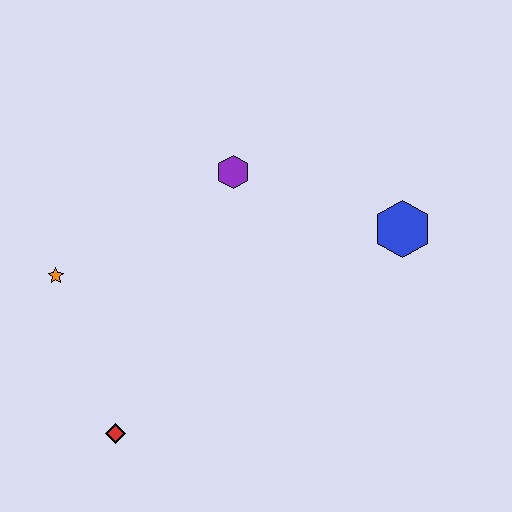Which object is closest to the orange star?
The red diamond is closest to the orange star.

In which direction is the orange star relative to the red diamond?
The orange star is above the red diamond.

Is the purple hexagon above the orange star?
Yes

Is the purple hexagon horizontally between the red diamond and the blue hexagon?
Yes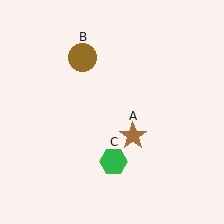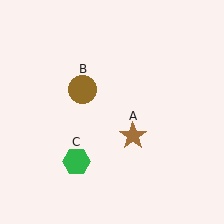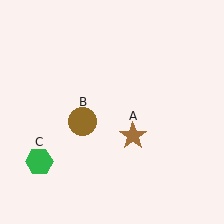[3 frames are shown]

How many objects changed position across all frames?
2 objects changed position: brown circle (object B), green hexagon (object C).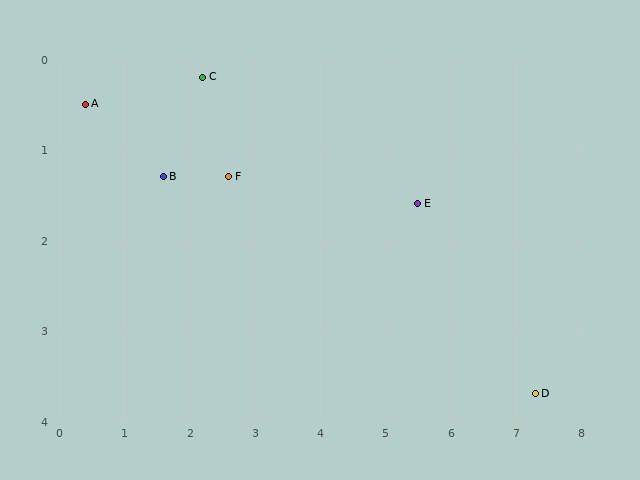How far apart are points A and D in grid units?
Points A and D are about 7.6 grid units apart.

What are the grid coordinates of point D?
Point D is at approximately (7.3, 3.7).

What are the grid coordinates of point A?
Point A is at approximately (0.4, 0.5).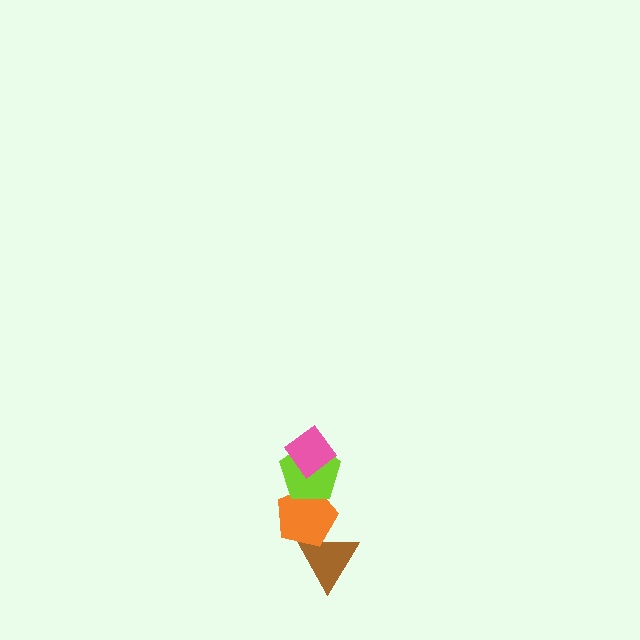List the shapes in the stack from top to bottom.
From top to bottom: the pink diamond, the lime pentagon, the orange pentagon, the brown triangle.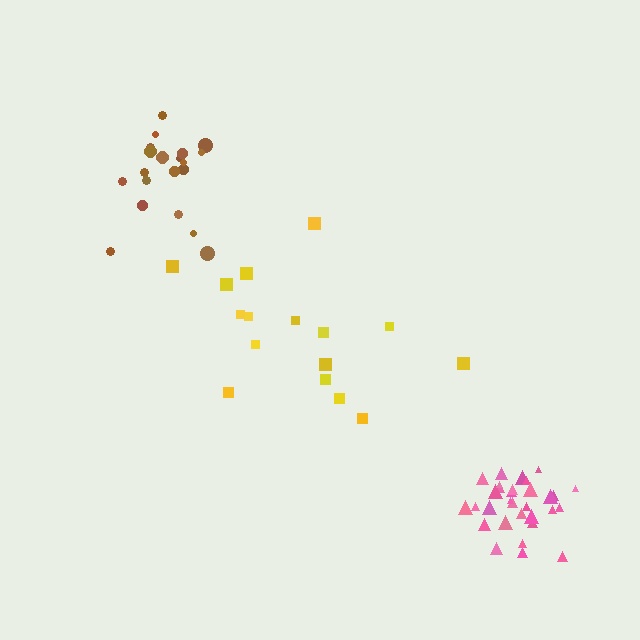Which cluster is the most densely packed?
Pink.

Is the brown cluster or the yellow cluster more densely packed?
Brown.